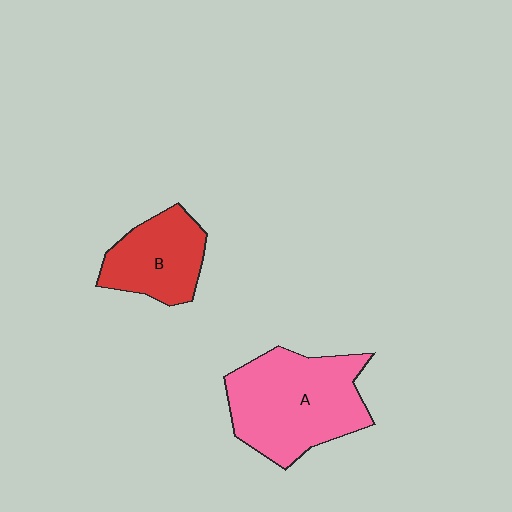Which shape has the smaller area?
Shape B (red).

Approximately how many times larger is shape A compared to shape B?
Approximately 1.7 times.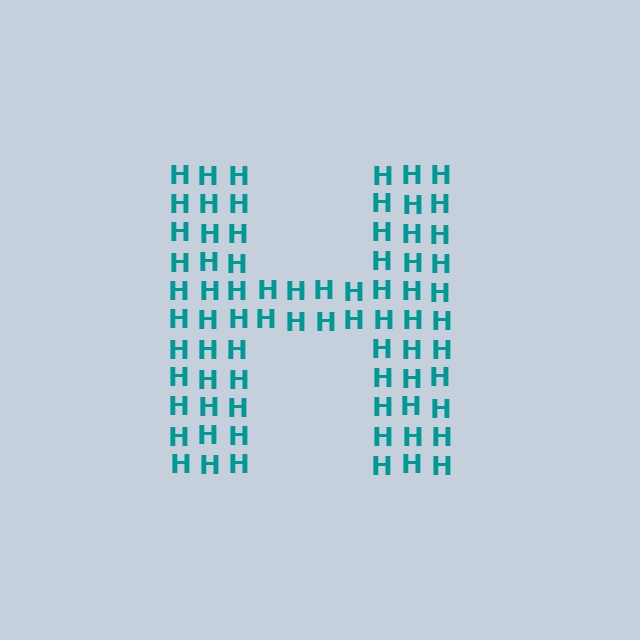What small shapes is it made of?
It is made of small letter H's.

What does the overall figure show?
The overall figure shows the letter H.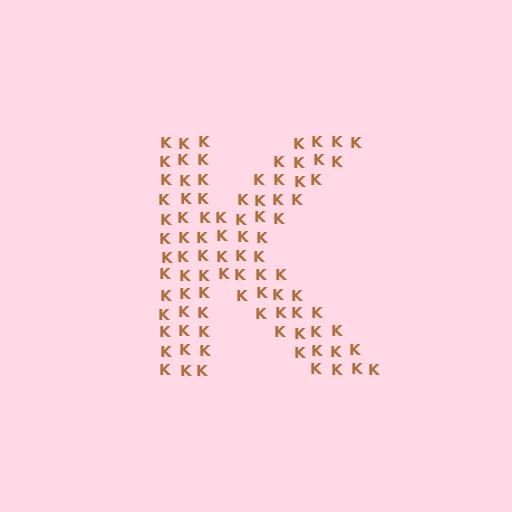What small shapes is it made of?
It is made of small letter K's.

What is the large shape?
The large shape is the letter K.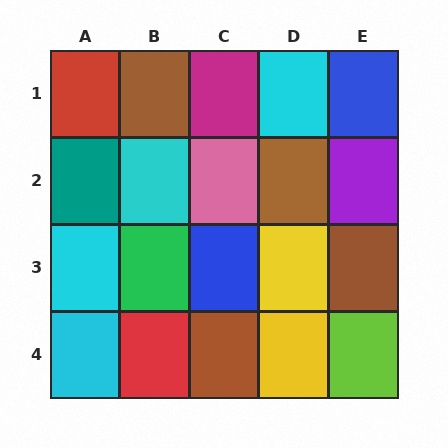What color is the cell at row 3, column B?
Green.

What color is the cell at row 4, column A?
Cyan.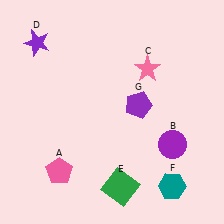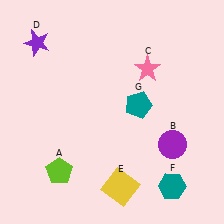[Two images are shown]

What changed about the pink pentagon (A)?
In Image 1, A is pink. In Image 2, it changed to lime.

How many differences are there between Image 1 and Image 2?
There are 3 differences between the two images.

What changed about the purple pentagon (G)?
In Image 1, G is purple. In Image 2, it changed to teal.